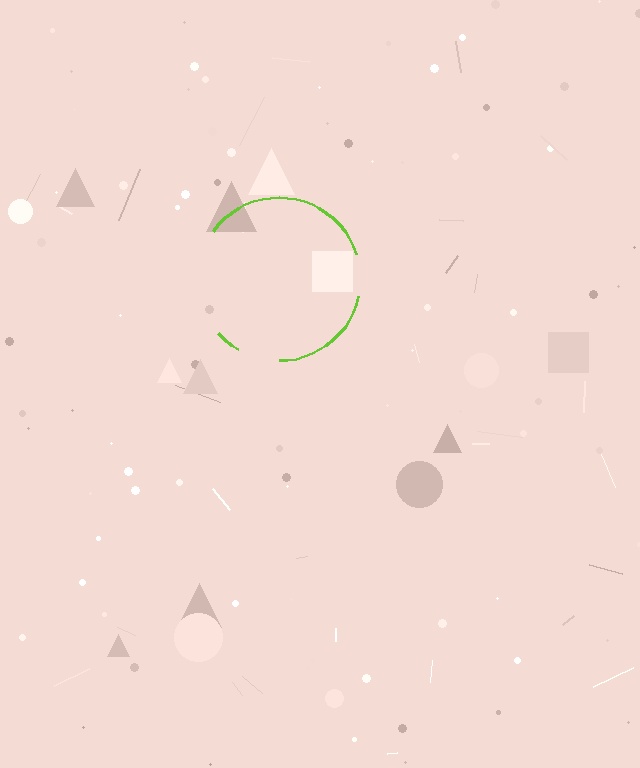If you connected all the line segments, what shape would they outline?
They would outline a circle.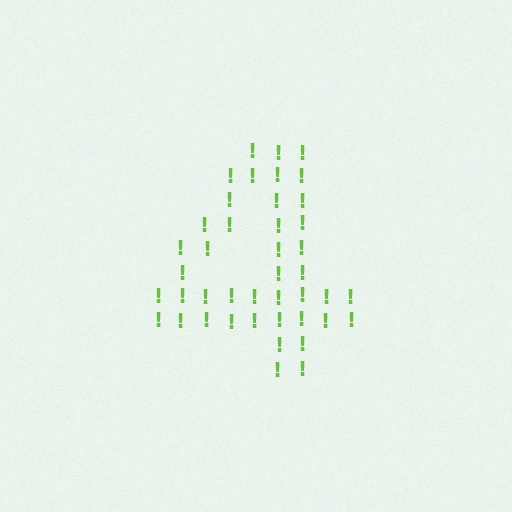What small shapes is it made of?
It is made of small exclamation marks.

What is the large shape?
The large shape is the digit 4.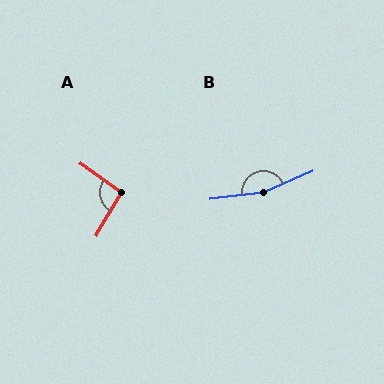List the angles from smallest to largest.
A (95°), B (164°).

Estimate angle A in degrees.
Approximately 95 degrees.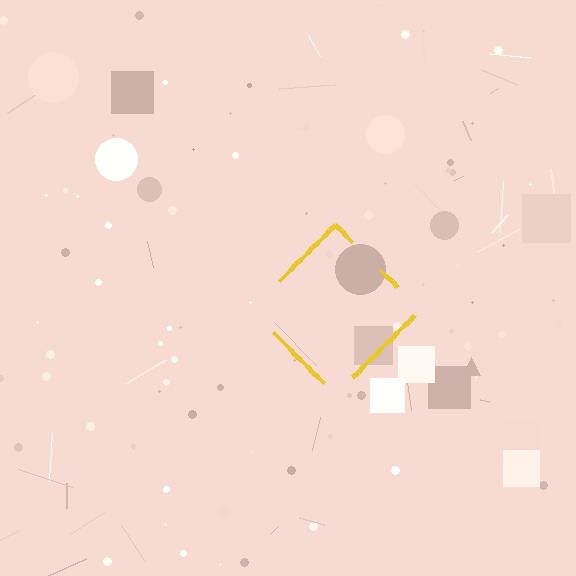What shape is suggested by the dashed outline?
The dashed outline suggests a diamond.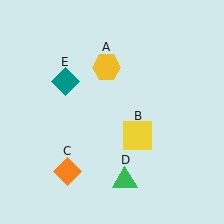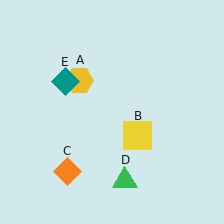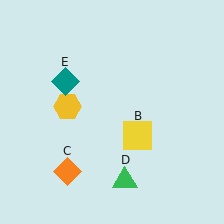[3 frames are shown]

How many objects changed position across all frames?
1 object changed position: yellow hexagon (object A).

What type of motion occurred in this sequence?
The yellow hexagon (object A) rotated counterclockwise around the center of the scene.